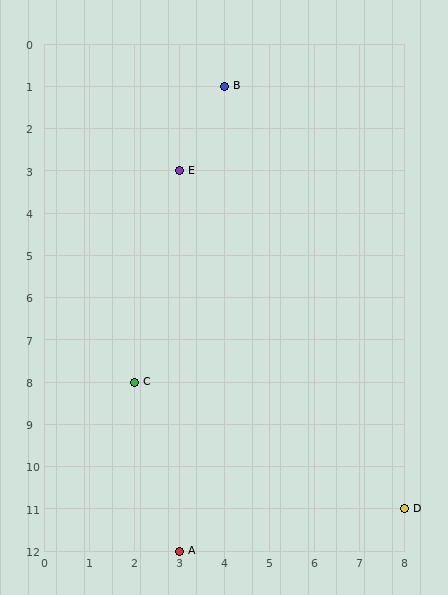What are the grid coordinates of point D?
Point D is at grid coordinates (8, 11).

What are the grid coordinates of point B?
Point B is at grid coordinates (4, 1).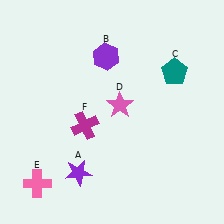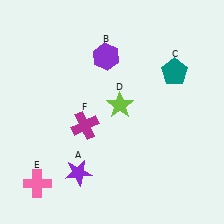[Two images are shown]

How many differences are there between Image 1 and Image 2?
There is 1 difference between the two images.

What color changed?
The star (D) changed from pink in Image 1 to lime in Image 2.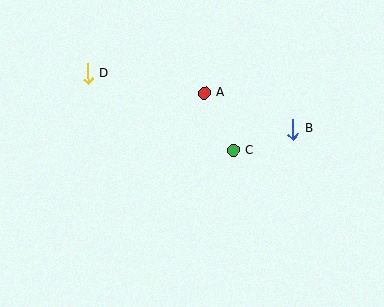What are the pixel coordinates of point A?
Point A is at (204, 93).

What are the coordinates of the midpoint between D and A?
The midpoint between D and A is at (146, 83).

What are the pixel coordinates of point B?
Point B is at (293, 129).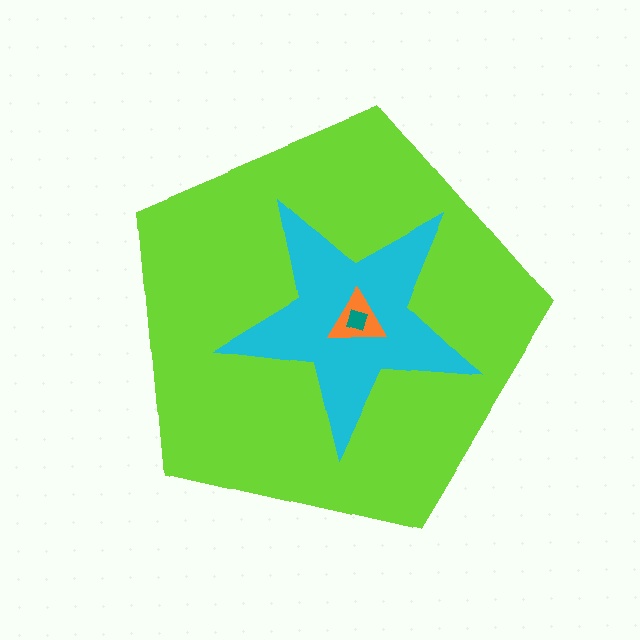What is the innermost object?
The teal square.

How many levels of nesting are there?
4.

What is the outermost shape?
The lime pentagon.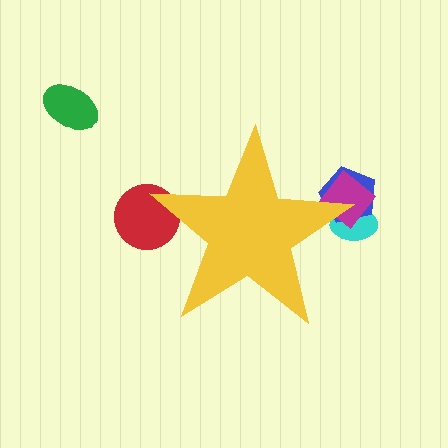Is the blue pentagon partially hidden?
Yes, the blue pentagon is partially hidden behind the yellow star.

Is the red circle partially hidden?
Yes, the red circle is partially hidden behind the yellow star.